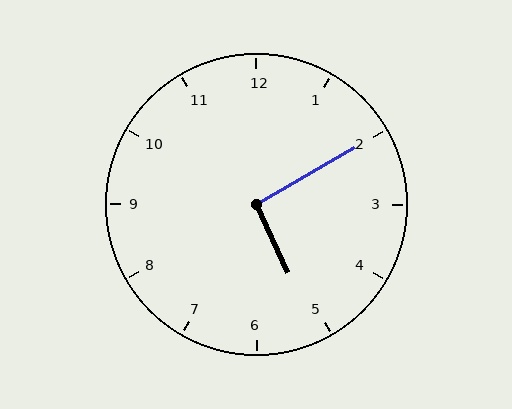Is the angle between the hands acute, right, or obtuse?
It is right.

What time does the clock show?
5:10.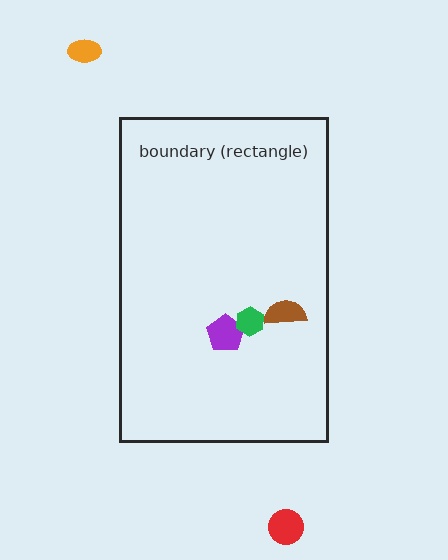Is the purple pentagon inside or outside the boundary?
Inside.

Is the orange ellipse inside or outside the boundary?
Outside.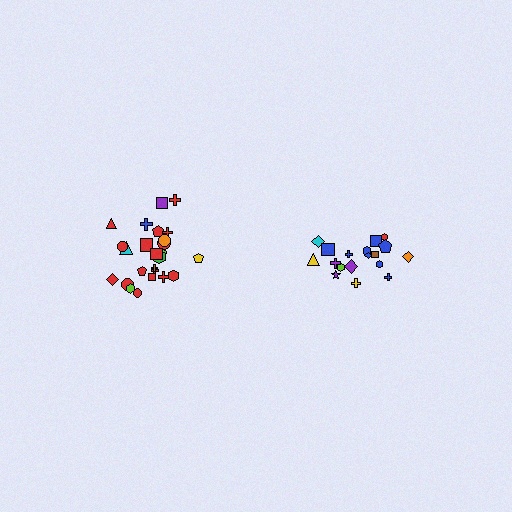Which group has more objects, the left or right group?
The left group.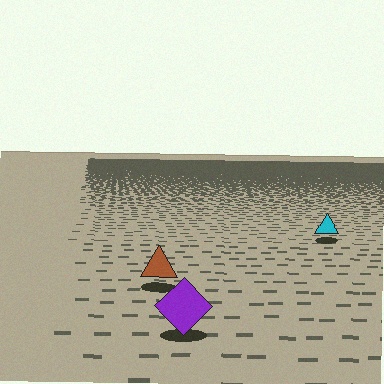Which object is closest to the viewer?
The purple diamond is closest. The texture marks near it are larger and more spread out.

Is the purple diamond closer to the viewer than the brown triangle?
Yes. The purple diamond is closer — you can tell from the texture gradient: the ground texture is coarser near it.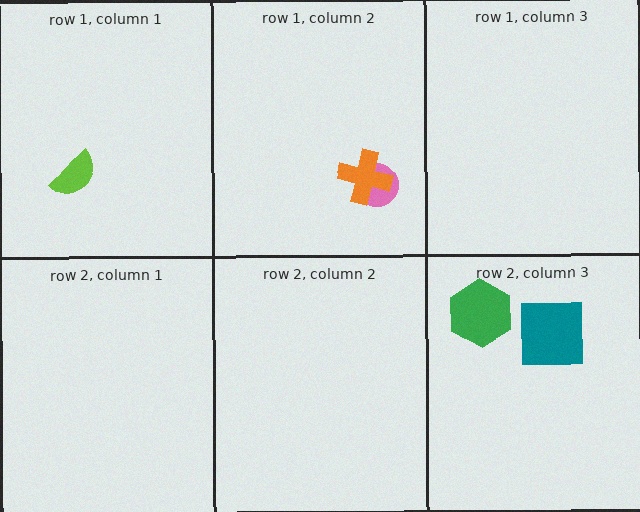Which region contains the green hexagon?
The row 2, column 3 region.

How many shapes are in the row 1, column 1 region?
1.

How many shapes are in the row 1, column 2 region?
2.